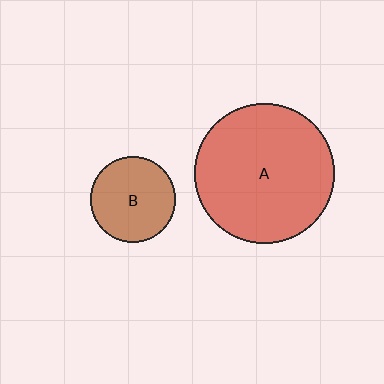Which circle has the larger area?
Circle A (red).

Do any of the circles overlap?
No, none of the circles overlap.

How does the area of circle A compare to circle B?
Approximately 2.7 times.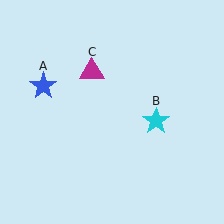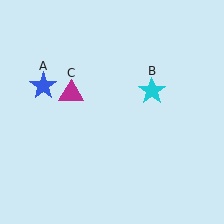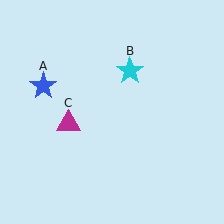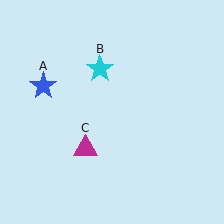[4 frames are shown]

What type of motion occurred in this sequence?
The cyan star (object B), magenta triangle (object C) rotated counterclockwise around the center of the scene.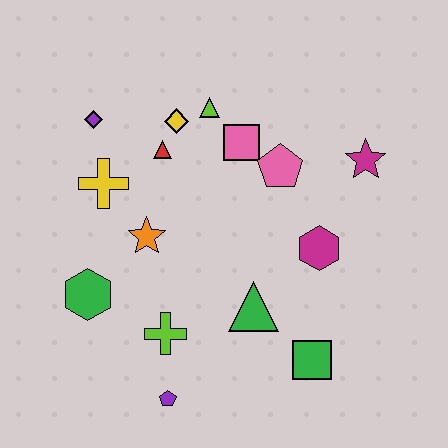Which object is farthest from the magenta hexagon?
The purple diamond is farthest from the magenta hexagon.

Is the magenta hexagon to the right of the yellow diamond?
Yes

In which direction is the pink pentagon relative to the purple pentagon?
The pink pentagon is above the purple pentagon.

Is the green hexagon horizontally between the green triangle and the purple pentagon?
No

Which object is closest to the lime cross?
The purple pentagon is closest to the lime cross.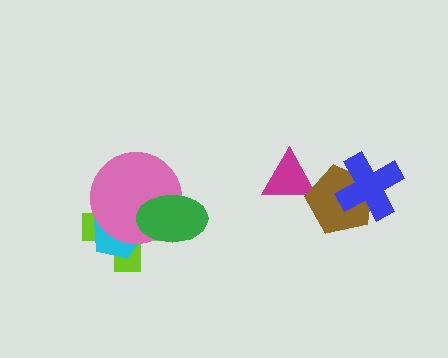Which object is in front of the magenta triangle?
The brown pentagon is in front of the magenta triangle.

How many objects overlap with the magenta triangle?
1 object overlaps with the magenta triangle.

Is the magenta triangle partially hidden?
Yes, it is partially covered by another shape.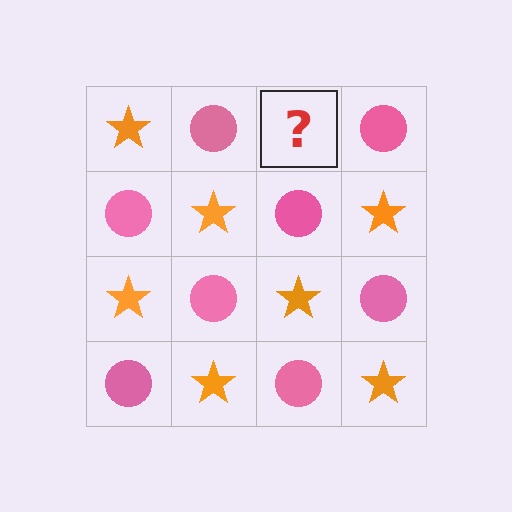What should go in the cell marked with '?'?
The missing cell should contain an orange star.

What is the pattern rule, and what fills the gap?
The rule is that it alternates orange star and pink circle in a checkerboard pattern. The gap should be filled with an orange star.